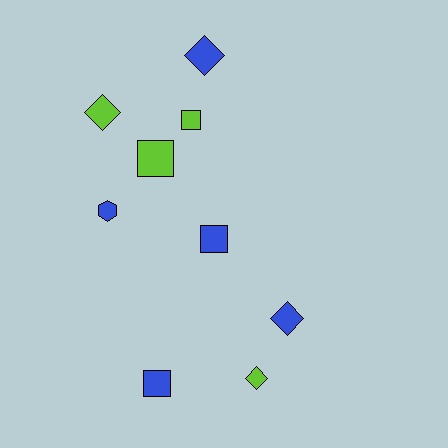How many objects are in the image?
There are 9 objects.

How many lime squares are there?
There are 2 lime squares.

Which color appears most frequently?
Blue, with 5 objects.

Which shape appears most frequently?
Square, with 4 objects.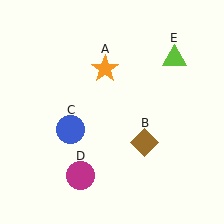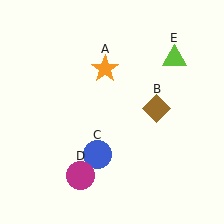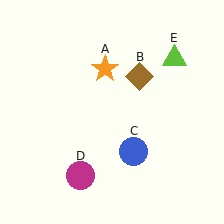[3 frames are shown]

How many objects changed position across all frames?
2 objects changed position: brown diamond (object B), blue circle (object C).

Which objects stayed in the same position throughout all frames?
Orange star (object A) and magenta circle (object D) and lime triangle (object E) remained stationary.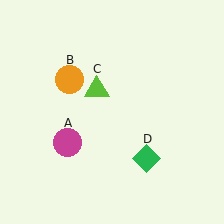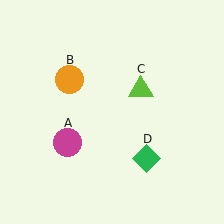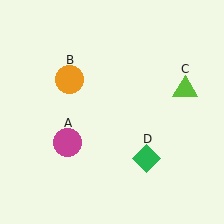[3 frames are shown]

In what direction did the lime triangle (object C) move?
The lime triangle (object C) moved right.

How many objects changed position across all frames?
1 object changed position: lime triangle (object C).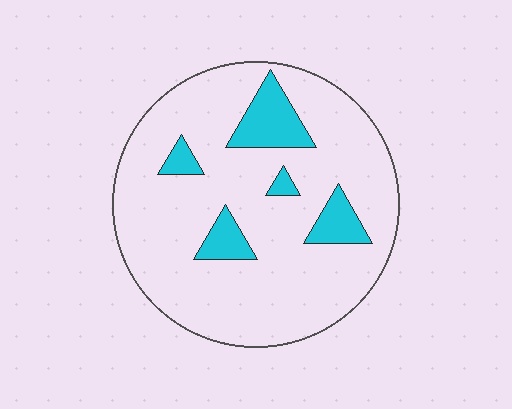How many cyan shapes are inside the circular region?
5.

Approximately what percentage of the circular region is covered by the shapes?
Approximately 15%.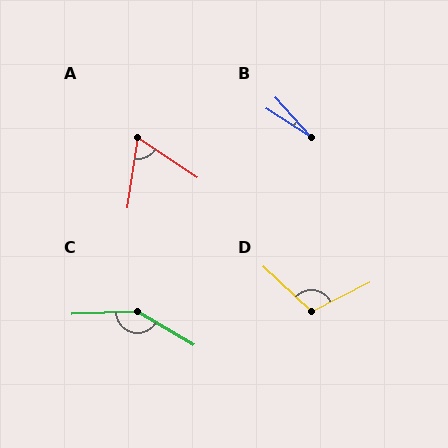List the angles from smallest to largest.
B (16°), A (64°), D (110°), C (147°).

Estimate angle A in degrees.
Approximately 64 degrees.